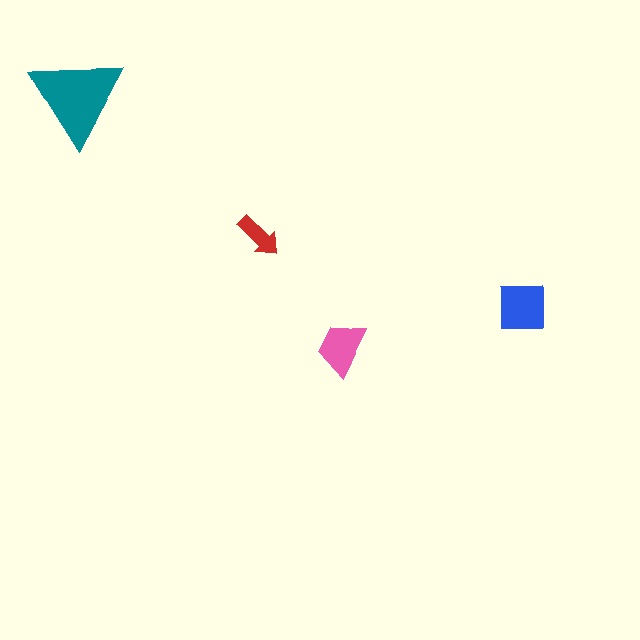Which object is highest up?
The teal triangle is topmost.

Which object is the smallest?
The red arrow.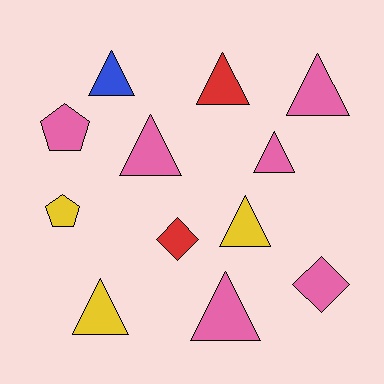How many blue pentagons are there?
There are no blue pentagons.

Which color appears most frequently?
Pink, with 6 objects.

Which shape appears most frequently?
Triangle, with 8 objects.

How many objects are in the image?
There are 12 objects.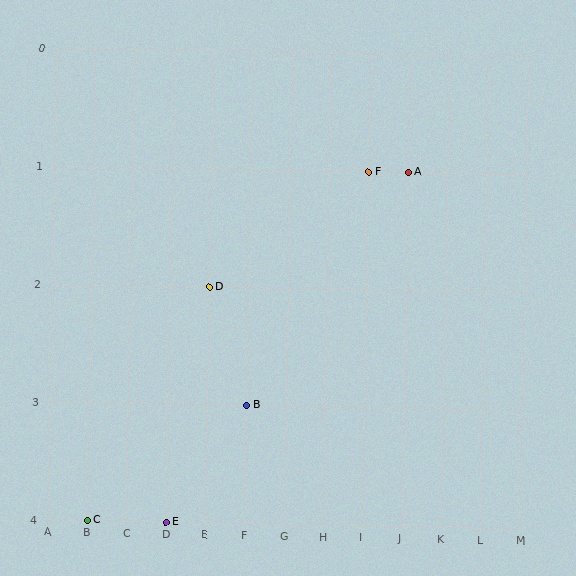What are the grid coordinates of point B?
Point B is at grid coordinates (F, 3).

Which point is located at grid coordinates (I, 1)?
Point F is at (I, 1).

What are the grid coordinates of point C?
Point C is at grid coordinates (B, 4).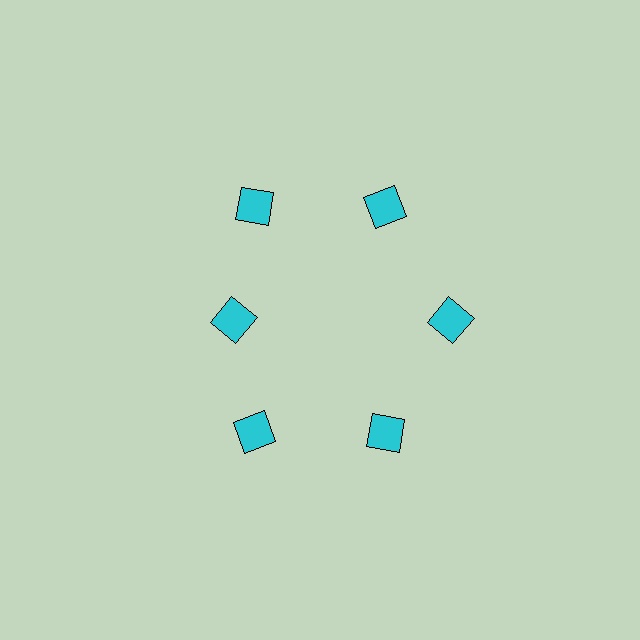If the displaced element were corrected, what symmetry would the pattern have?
It would have 6-fold rotational symmetry — the pattern would map onto itself every 60 degrees.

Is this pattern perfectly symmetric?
No. The 6 cyan squares are arranged in a ring, but one element near the 9 o'clock position is pulled inward toward the center, breaking the 6-fold rotational symmetry.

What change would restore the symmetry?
The symmetry would be restored by moving it outward, back onto the ring so that all 6 squares sit at equal angles and equal distance from the center.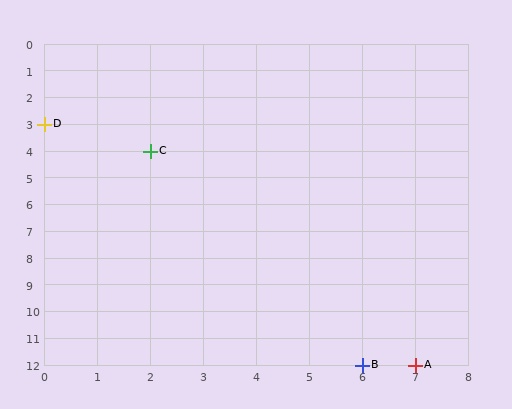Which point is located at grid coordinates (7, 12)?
Point A is at (7, 12).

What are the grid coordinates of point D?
Point D is at grid coordinates (0, 3).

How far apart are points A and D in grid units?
Points A and D are 7 columns and 9 rows apart (about 11.4 grid units diagonally).